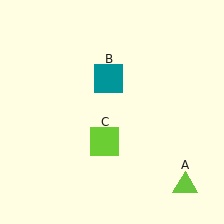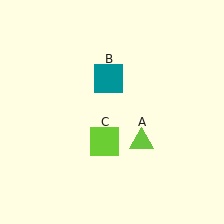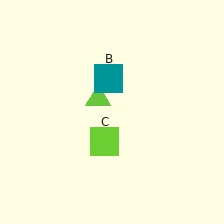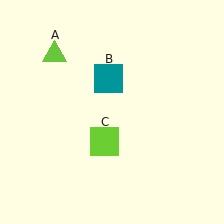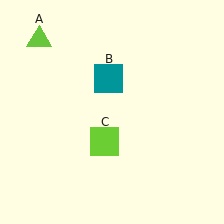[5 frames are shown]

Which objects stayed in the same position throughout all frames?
Teal square (object B) and lime square (object C) remained stationary.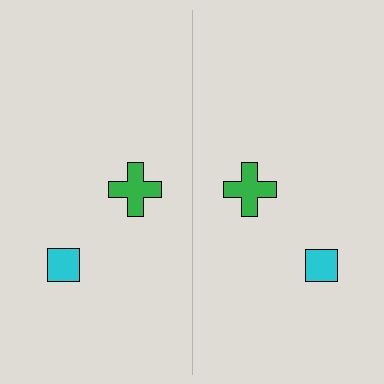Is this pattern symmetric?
Yes, this pattern has bilateral (reflection) symmetry.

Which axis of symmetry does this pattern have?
The pattern has a vertical axis of symmetry running through the center of the image.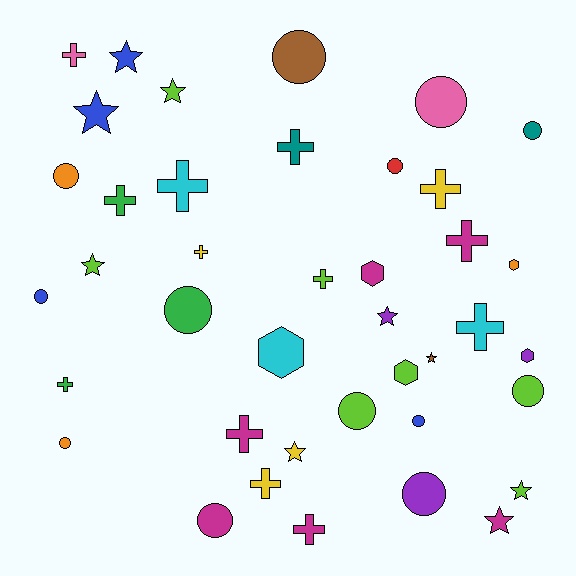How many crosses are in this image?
There are 13 crosses.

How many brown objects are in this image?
There are 2 brown objects.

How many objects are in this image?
There are 40 objects.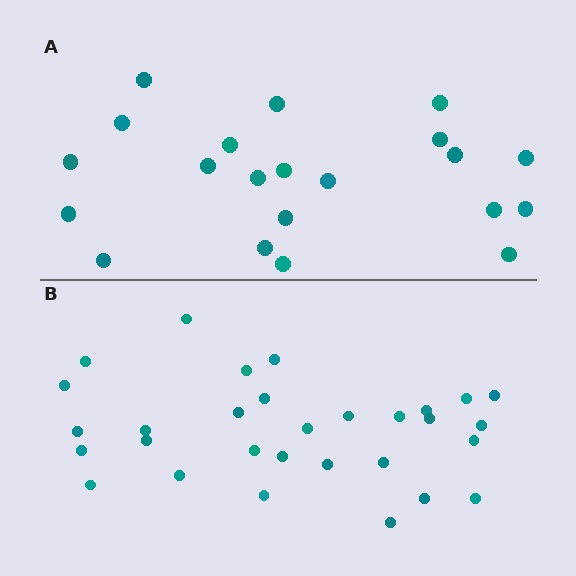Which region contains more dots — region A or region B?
Region B (the bottom region) has more dots.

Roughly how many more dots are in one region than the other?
Region B has roughly 8 or so more dots than region A.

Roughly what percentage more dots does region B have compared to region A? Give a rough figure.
About 45% more.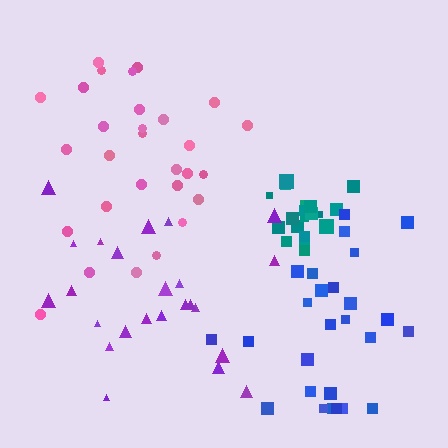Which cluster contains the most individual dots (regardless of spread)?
Pink (29).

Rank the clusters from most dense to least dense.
teal, blue, pink, purple.